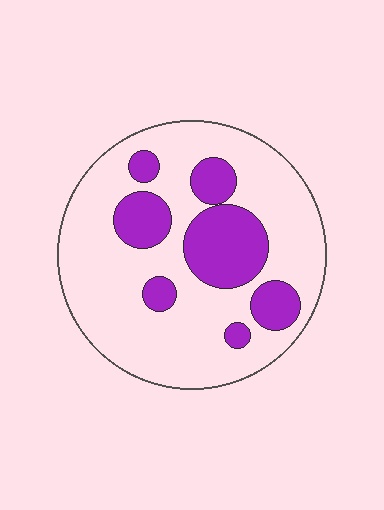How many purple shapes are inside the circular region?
7.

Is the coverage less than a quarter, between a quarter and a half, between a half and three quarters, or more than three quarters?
Between a quarter and a half.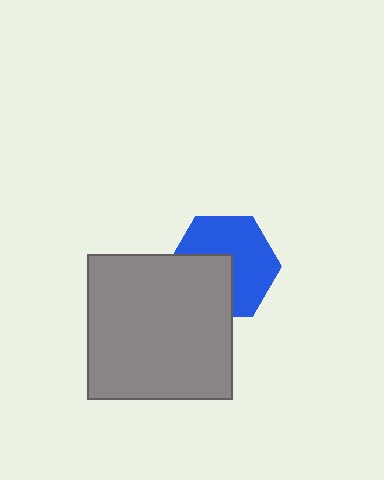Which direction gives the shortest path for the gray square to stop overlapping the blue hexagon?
Moving toward the lower-left gives the shortest separation.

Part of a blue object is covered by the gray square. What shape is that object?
It is a hexagon.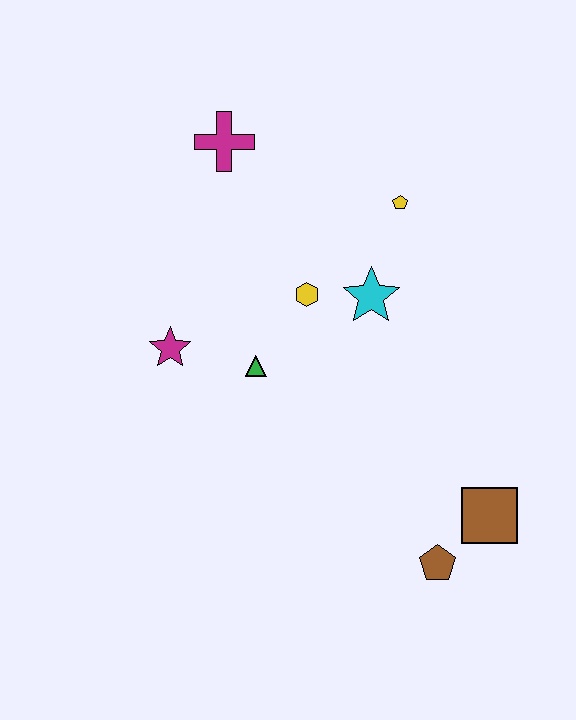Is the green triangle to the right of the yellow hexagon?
No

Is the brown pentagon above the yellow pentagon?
No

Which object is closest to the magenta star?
The green triangle is closest to the magenta star.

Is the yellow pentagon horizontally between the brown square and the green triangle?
Yes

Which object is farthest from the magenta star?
The brown square is farthest from the magenta star.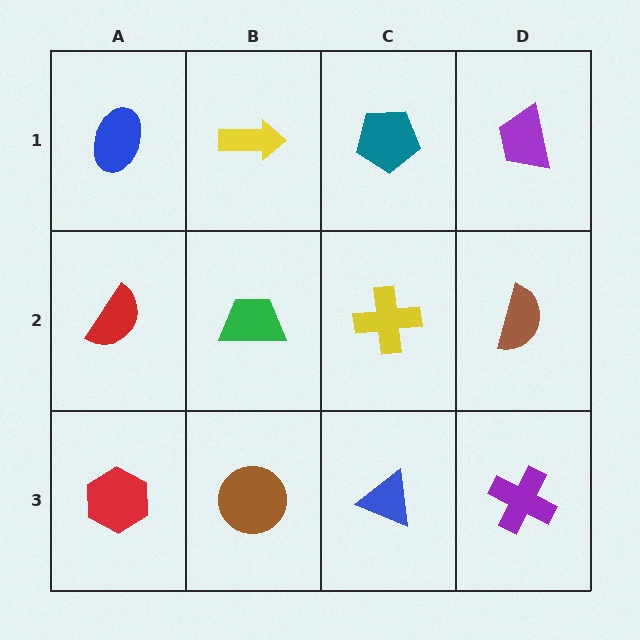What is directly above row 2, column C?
A teal pentagon.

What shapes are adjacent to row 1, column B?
A green trapezoid (row 2, column B), a blue ellipse (row 1, column A), a teal pentagon (row 1, column C).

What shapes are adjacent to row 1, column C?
A yellow cross (row 2, column C), a yellow arrow (row 1, column B), a purple trapezoid (row 1, column D).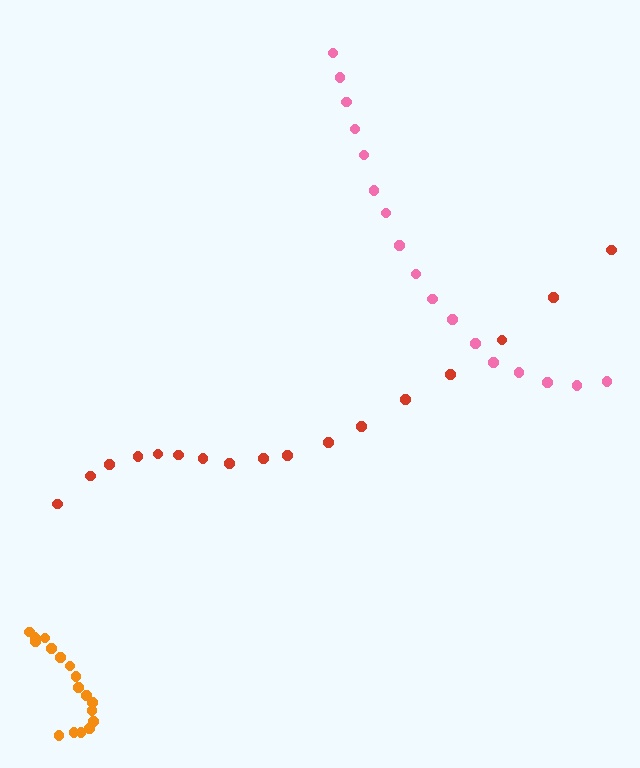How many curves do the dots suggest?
There are 3 distinct paths.